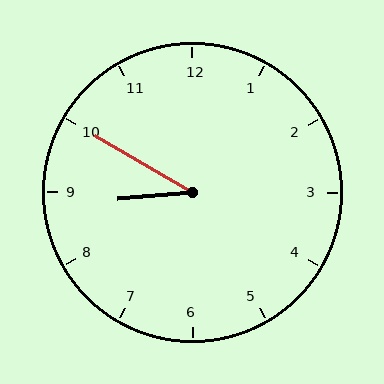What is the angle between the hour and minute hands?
Approximately 35 degrees.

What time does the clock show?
8:50.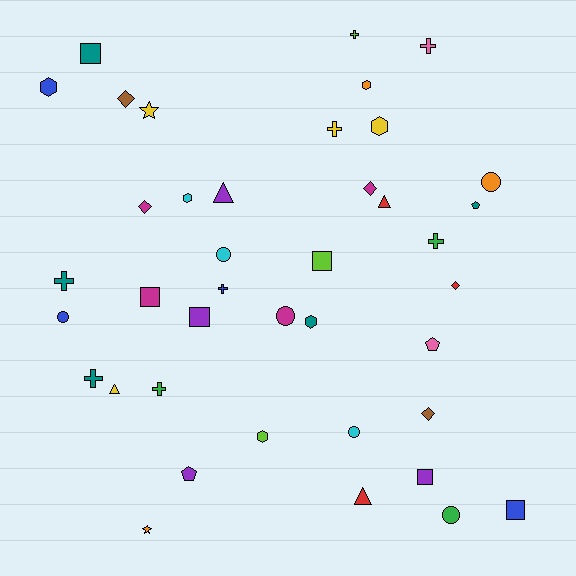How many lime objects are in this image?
There are 3 lime objects.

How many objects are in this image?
There are 40 objects.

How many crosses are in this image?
There are 8 crosses.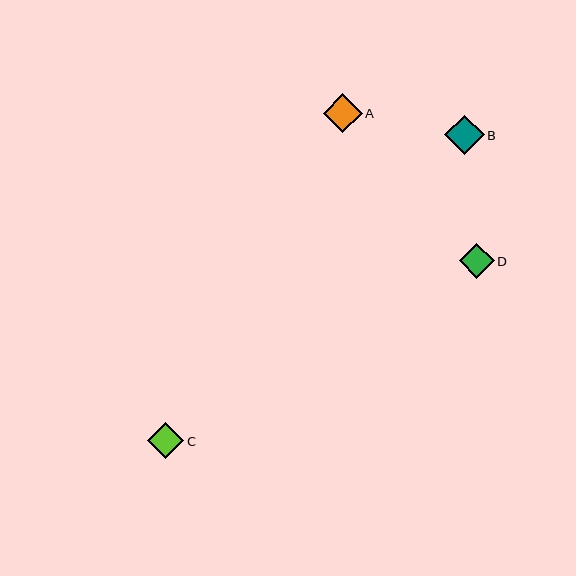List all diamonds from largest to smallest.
From largest to smallest: B, A, C, D.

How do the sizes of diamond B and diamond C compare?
Diamond B and diamond C are approximately the same size.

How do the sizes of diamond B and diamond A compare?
Diamond B and diamond A are approximately the same size.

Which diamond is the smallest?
Diamond D is the smallest with a size of approximately 35 pixels.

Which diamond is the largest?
Diamond B is the largest with a size of approximately 39 pixels.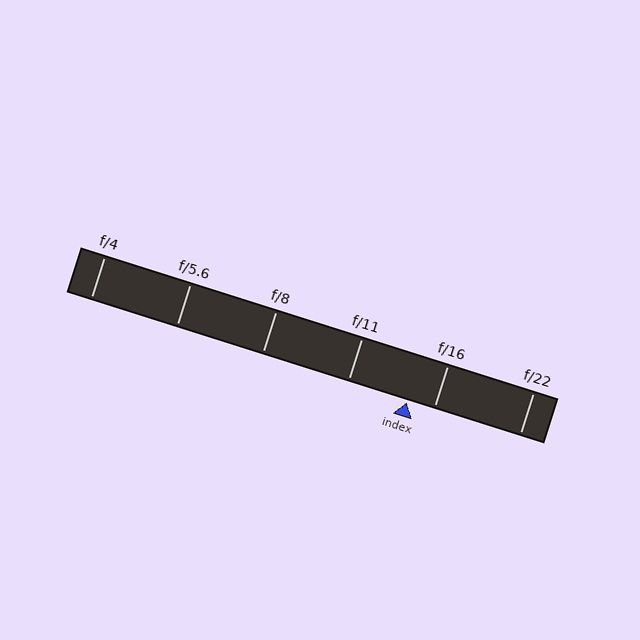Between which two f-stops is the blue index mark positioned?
The index mark is between f/11 and f/16.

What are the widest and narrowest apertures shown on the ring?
The widest aperture shown is f/4 and the narrowest is f/22.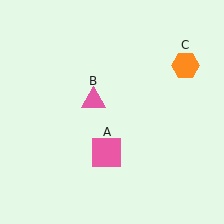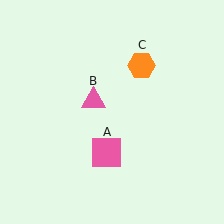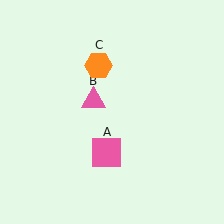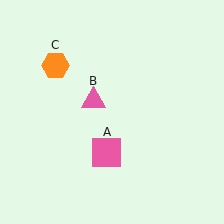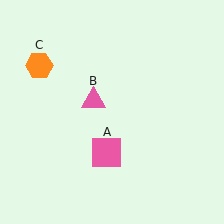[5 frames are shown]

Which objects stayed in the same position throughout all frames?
Pink square (object A) and pink triangle (object B) remained stationary.